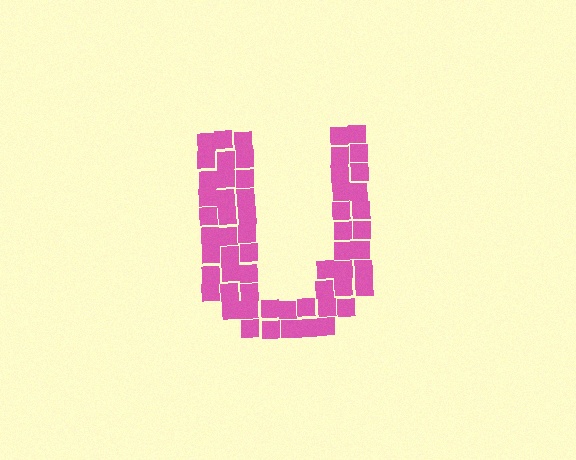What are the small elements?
The small elements are squares.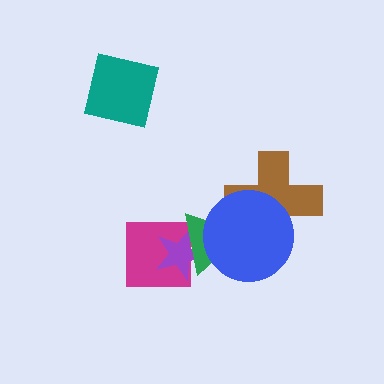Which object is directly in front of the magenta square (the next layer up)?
The purple star is directly in front of the magenta square.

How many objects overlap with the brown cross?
2 objects overlap with the brown cross.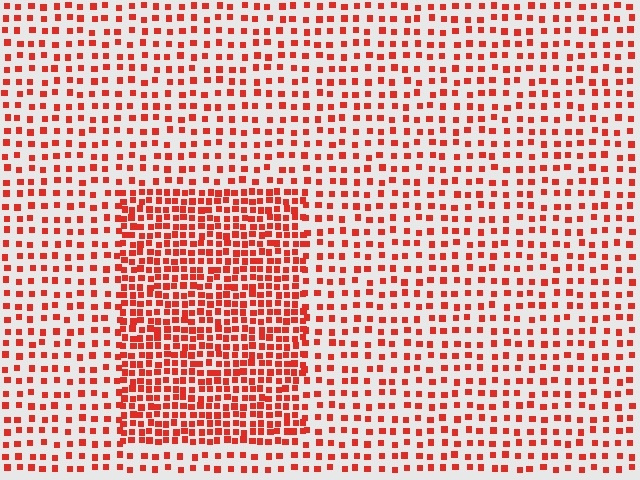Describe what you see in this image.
The image contains small red elements arranged at two different densities. A rectangle-shaped region is visible where the elements are more densely packed than the surrounding area.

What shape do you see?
I see a rectangle.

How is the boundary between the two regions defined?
The boundary is defined by a change in element density (approximately 2.1x ratio). All elements are the same color, size, and shape.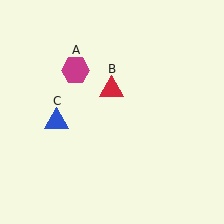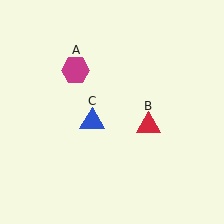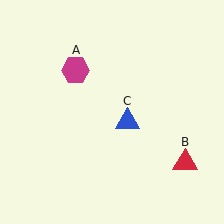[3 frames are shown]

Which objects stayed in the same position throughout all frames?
Magenta hexagon (object A) remained stationary.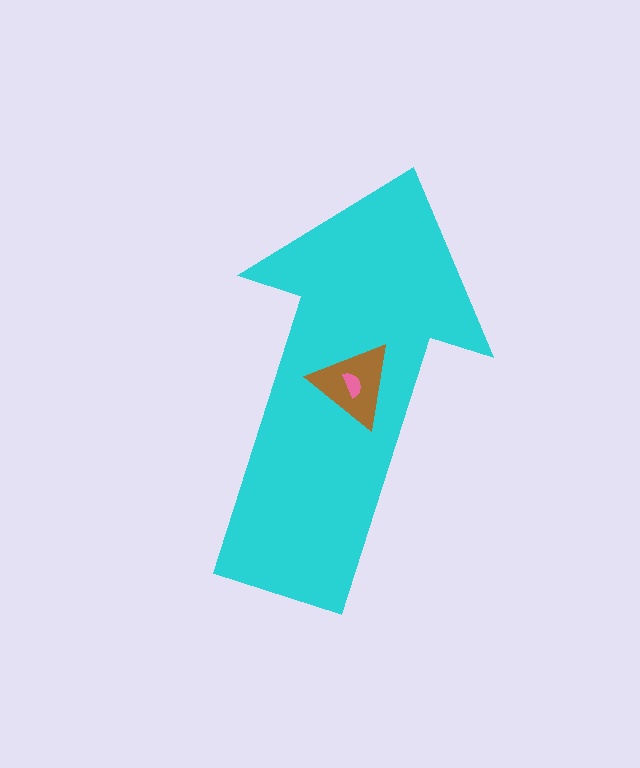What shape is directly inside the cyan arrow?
The brown triangle.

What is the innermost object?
The pink semicircle.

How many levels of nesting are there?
3.